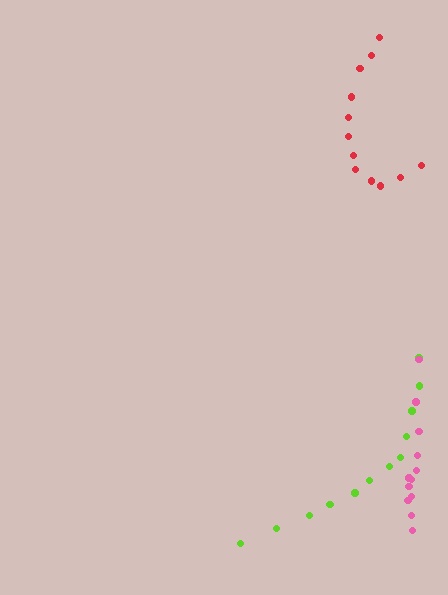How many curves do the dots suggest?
There are 3 distinct paths.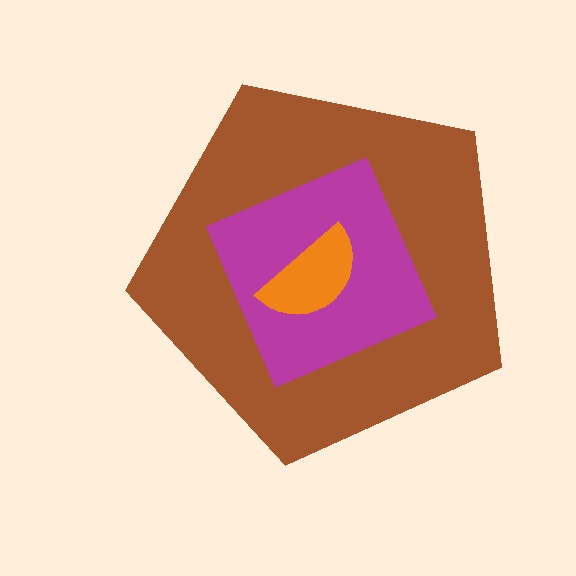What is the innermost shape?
The orange semicircle.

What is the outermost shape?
The brown pentagon.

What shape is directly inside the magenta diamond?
The orange semicircle.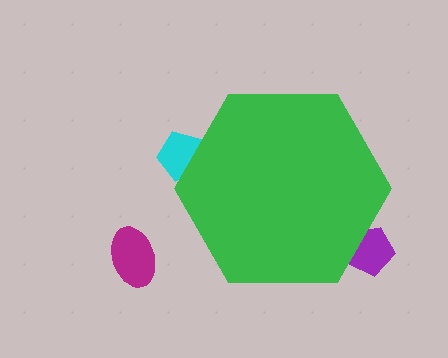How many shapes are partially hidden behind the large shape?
2 shapes are partially hidden.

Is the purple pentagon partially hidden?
Yes, the purple pentagon is partially hidden behind the green hexagon.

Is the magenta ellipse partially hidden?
No, the magenta ellipse is fully visible.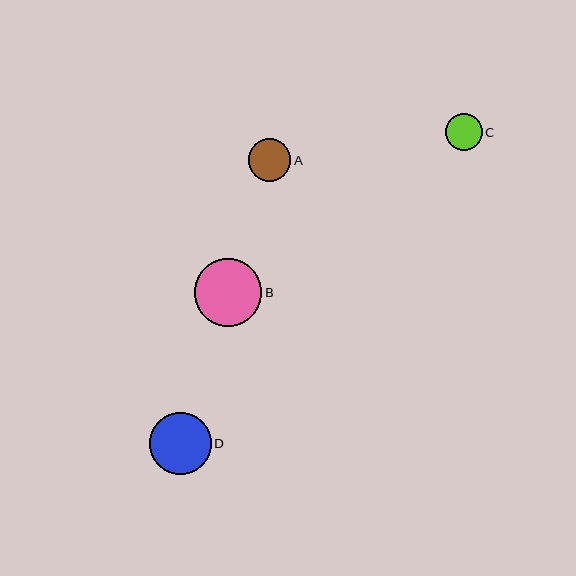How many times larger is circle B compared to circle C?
Circle B is approximately 1.8 times the size of circle C.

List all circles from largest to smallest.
From largest to smallest: B, D, A, C.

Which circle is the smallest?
Circle C is the smallest with a size of approximately 37 pixels.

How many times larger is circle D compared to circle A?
Circle D is approximately 1.4 times the size of circle A.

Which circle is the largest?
Circle B is the largest with a size of approximately 67 pixels.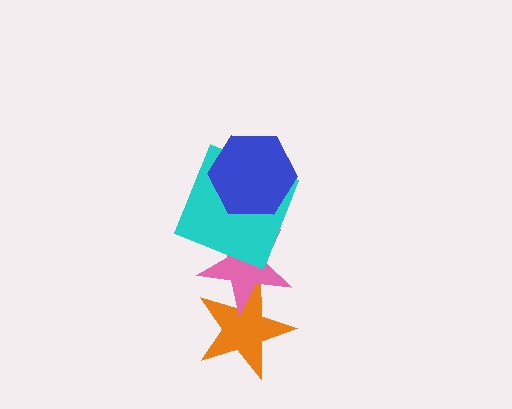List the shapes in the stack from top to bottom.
From top to bottom: the blue hexagon, the cyan square, the pink star, the orange star.